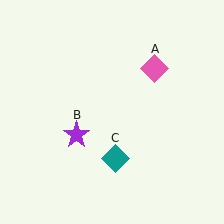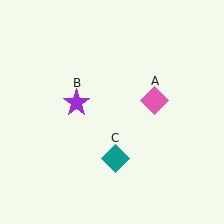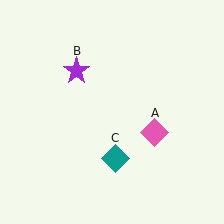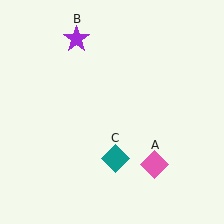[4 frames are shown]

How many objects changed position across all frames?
2 objects changed position: pink diamond (object A), purple star (object B).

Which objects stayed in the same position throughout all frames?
Teal diamond (object C) remained stationary.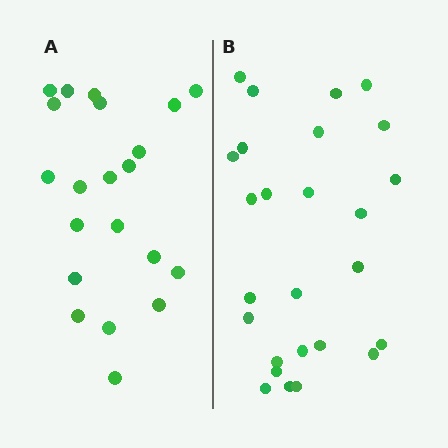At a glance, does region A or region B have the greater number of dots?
Region B (the right region) has more dots.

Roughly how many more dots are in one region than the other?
Region B has about 5 more dots than region A.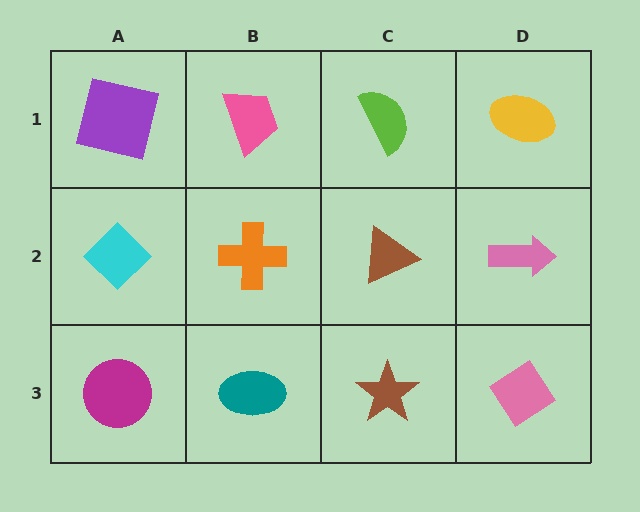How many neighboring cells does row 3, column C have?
3.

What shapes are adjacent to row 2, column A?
A purple square (row 1, column A), a magenta circle (row 3, column A), an orange cross (row 2, column B).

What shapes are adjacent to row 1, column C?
A brown triangle (row 2, column C), a pink trapezoid (row 1, column B), a yellow ellipse (row 1, column D).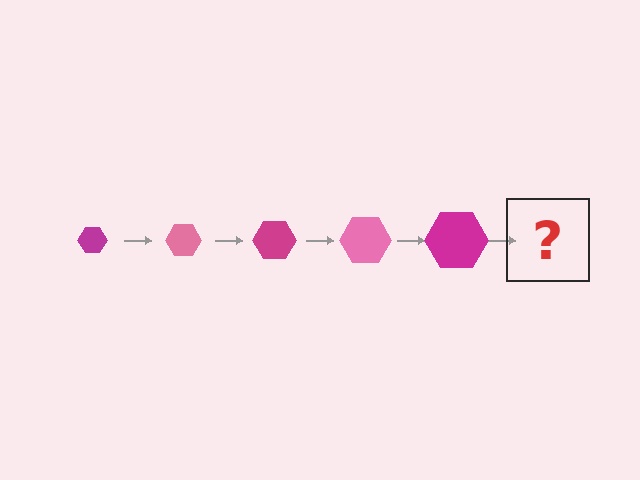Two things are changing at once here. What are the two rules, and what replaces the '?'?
The two rules are that the hexagon grows larger each step and the color cycles through magenta and pink. The '?' should be a pink hexagon, larger than the previous one.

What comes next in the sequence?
The next element should be a pink hexagon, larger than the previous one.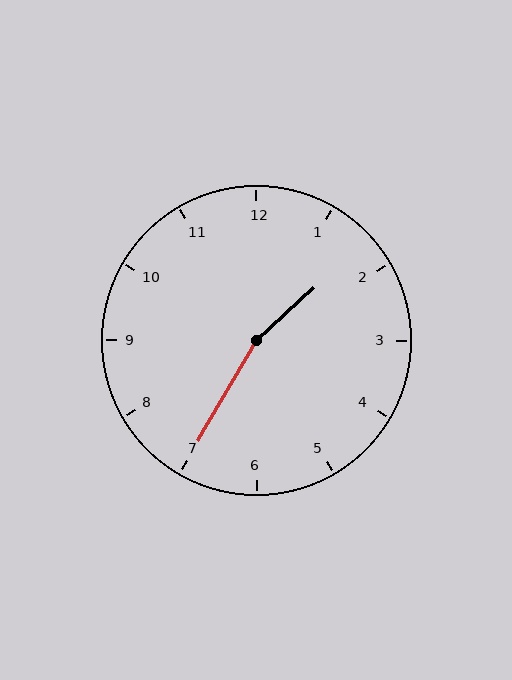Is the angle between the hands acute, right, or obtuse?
It is obtuse.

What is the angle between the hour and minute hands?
Approximately 162 degrees.